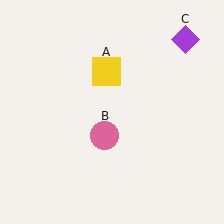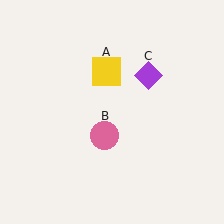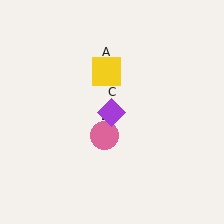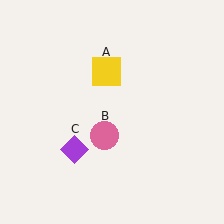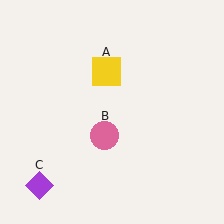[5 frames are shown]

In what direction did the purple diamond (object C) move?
The purple diamond (object C) moved down and to the left.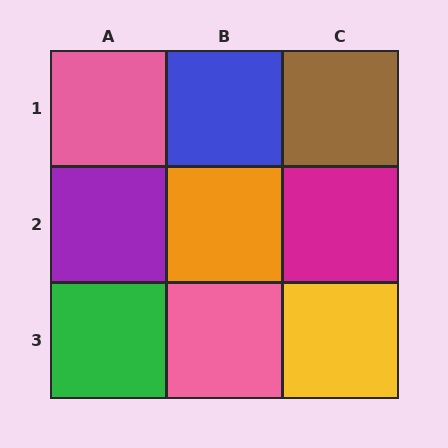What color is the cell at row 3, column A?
Green.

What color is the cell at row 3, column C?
Yellow.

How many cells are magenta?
1 cell is magenta.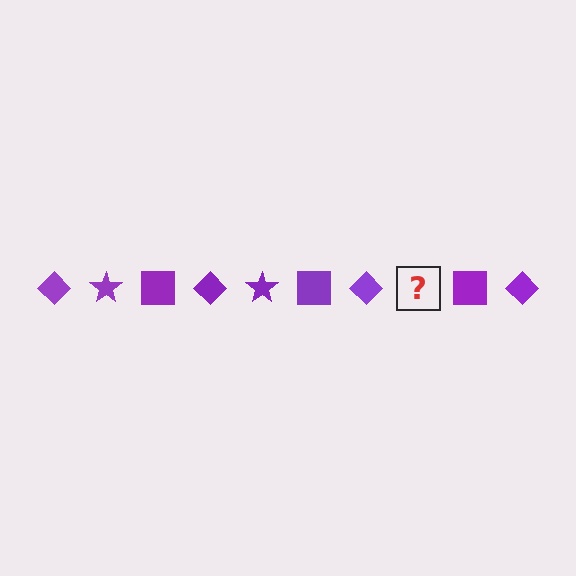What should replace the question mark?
The question mark should be replaced with a purple star.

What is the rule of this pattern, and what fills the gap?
The rule is that the pattern cycles through diamond, star, square shapes in purple. The gap should be filled with a purple star.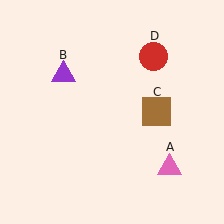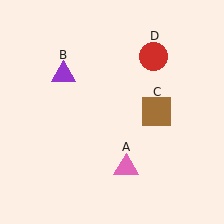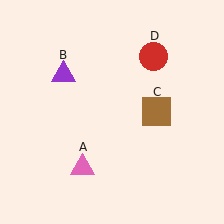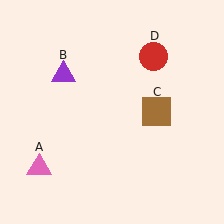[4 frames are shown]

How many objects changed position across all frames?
1 object changed position: pink triangle (object A).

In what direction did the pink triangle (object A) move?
The pink triangle (object A) moved left.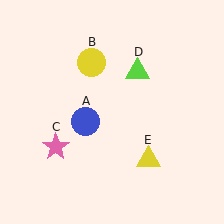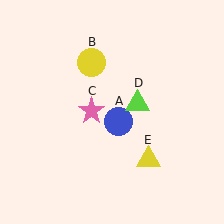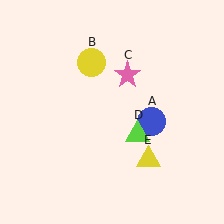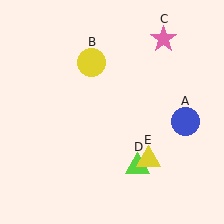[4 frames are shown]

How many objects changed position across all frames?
3 objects changed position: blue circle (object A), pink star (object C), lime triangle (object D).